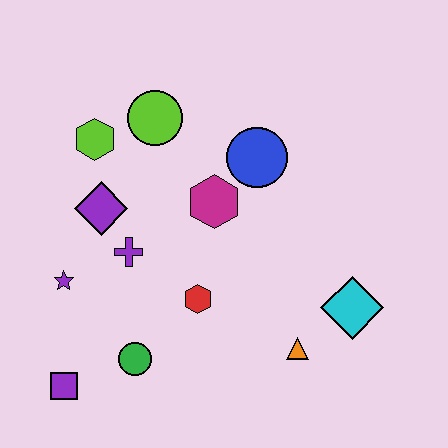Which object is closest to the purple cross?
The purple diamond is closest to the purple cross.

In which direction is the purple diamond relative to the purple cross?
The purple diamond is above the purple cross.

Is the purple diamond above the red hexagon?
Yes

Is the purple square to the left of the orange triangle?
Yes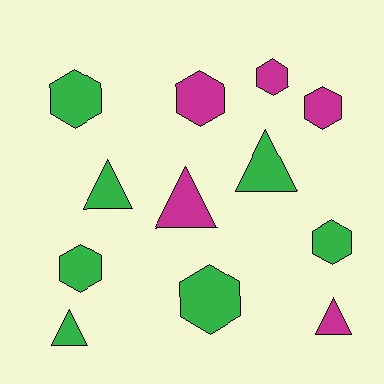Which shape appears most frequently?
Hexagon, with 7 objects.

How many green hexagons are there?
There are 4 green hexagons.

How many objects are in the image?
There are 12 objects.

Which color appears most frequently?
Green, with 7 objects.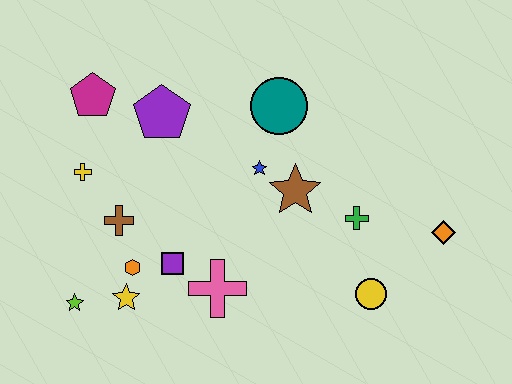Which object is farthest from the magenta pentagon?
The orange diamond is farthest from the magenta pentagon.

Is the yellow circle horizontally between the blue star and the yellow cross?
No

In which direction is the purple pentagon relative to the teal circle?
The purple pentagon is to the left of the teal circle.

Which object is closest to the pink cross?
The purple square is closest to the pink cross.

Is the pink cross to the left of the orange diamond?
Yes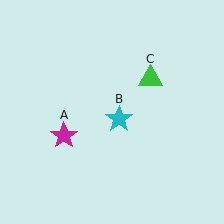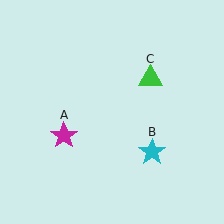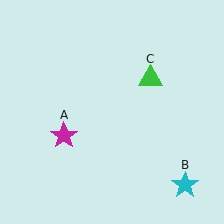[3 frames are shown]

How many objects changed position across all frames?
1 object changed position: cyan star (object B).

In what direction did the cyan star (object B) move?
The cyan star (object B) moved down and to the right.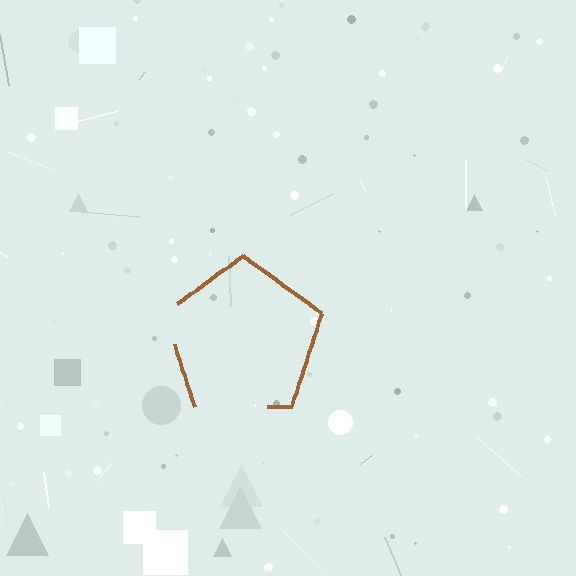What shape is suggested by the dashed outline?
The dashed outline suggests a pentagon.